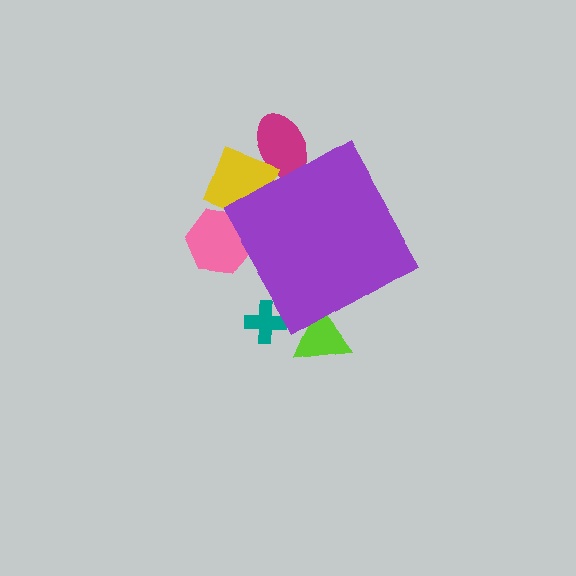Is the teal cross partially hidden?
Yes, the teal cross is partially hidden behind the purple diamond.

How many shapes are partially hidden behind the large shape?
5 shapes are partially hidden.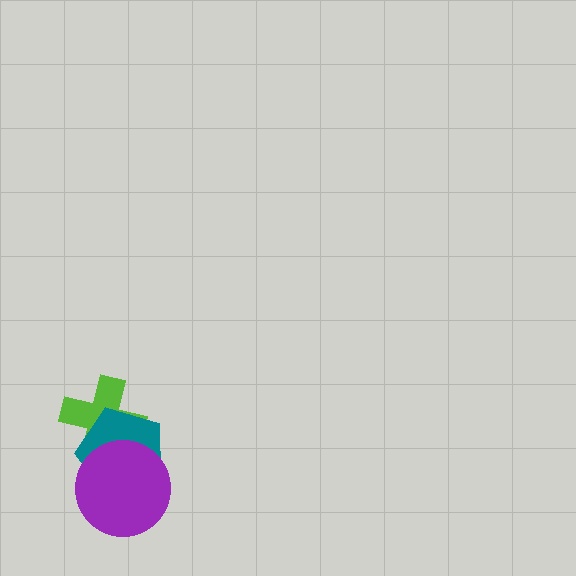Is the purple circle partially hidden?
No, no other shape covers it.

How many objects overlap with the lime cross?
2 objects overlap with the lime cross.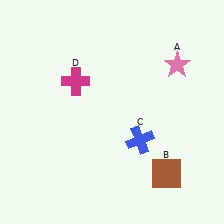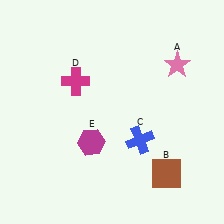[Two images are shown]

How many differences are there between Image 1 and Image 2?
There is 1 difference between the two images.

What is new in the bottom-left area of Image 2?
A magenta hexagon (E) was added in the bottom-left area of Image 2.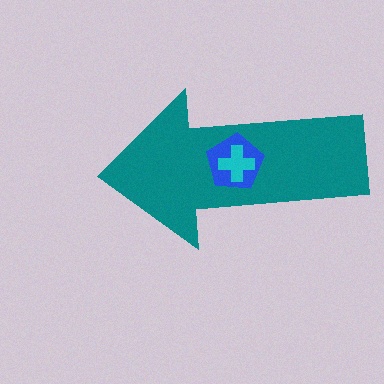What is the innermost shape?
The cyan cross.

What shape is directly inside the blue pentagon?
The cyan cross.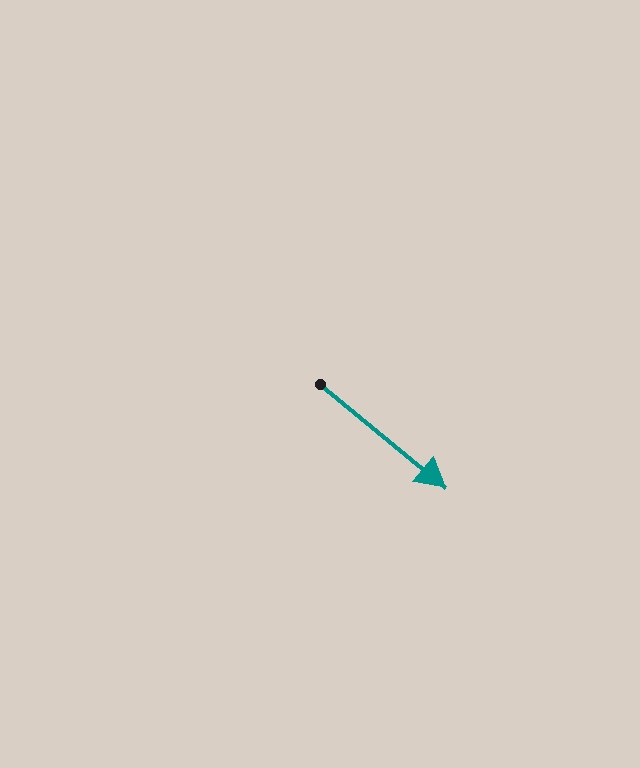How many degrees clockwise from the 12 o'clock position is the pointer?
Approximately 129 degrees.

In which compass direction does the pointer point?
Southeast.